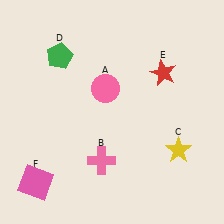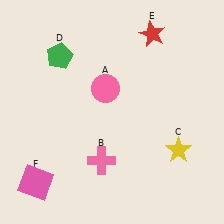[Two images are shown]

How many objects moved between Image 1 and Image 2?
1 object moved between the two images.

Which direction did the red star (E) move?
The red star (E) moved up.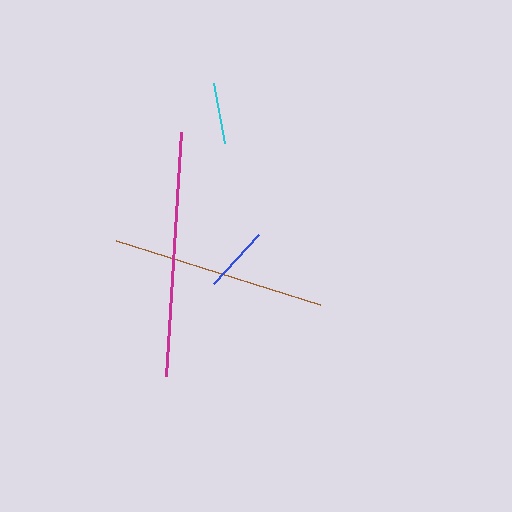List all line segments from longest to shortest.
From longest to shortest: magenta, brown, blue, cyan.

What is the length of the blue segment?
The blue segment is approximately 67 pixels long.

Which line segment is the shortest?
The cyan line is the shortest at approximately 61 pixels.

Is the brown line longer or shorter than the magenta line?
The magenta line is longer than the brown line.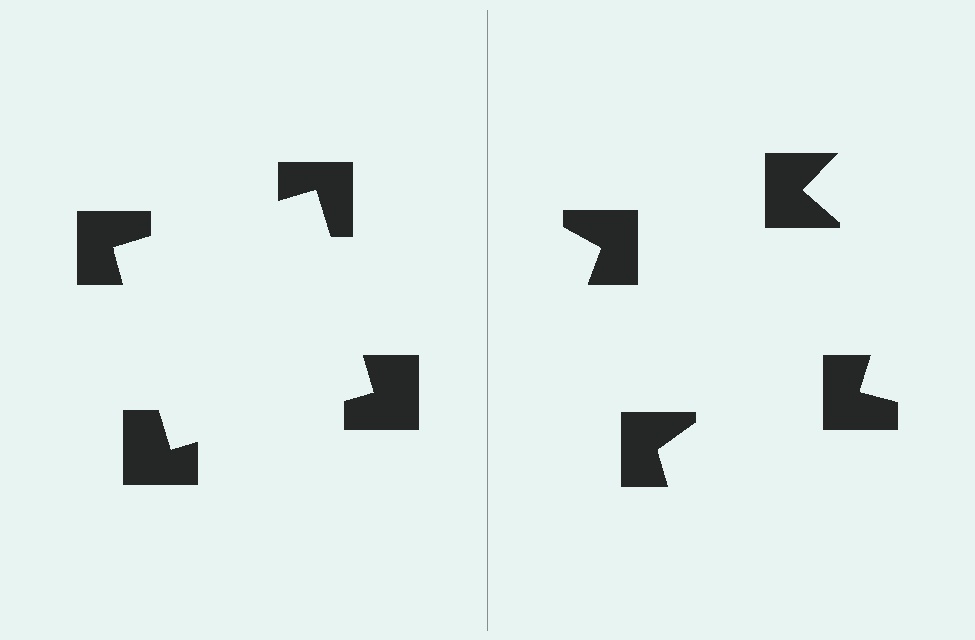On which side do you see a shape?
An illusory square appears on the left side. On the right side the wedge cuts are rotated, so no coherent shape forms.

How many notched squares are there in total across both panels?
8 — 4 on each side.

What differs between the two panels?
The notched squares are positioned identically on both sides; only the wedge orientations differ. On the left they align to a square; on the right they are misaligned.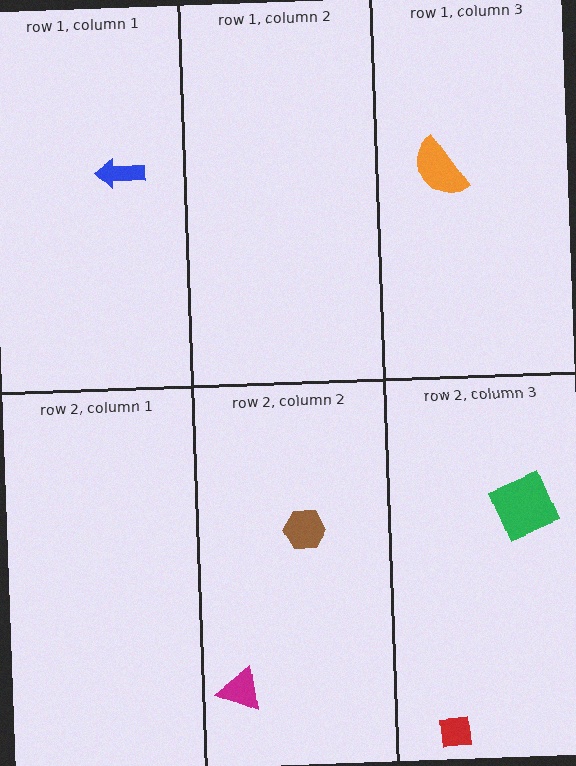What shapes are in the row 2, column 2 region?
The magenta triangle, the brown hexagon.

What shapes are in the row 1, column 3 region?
The orange semicircle.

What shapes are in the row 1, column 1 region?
The blue arrow.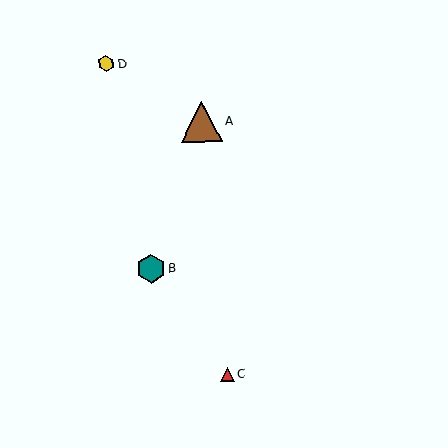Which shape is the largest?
The brown triangle (labeled A) is the largest.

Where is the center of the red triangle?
The center of the red triangle is at (228, 374).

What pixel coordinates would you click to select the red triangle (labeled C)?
Click at (228, 374) to select the red triangle C.